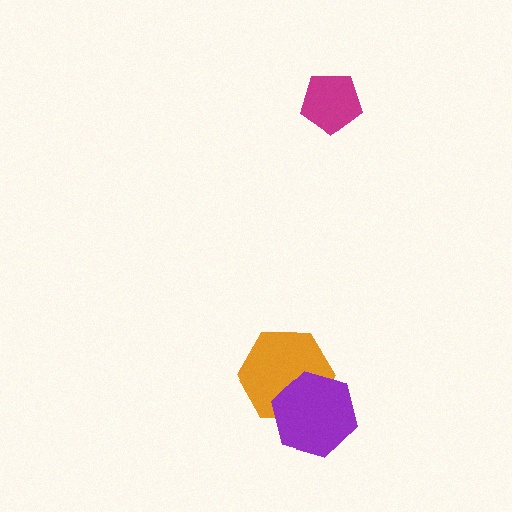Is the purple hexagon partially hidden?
No, no other shape covers it.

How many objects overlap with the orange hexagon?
1 object overlaps with the orange hexagon.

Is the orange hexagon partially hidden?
Yes, it is partially covered by another shape.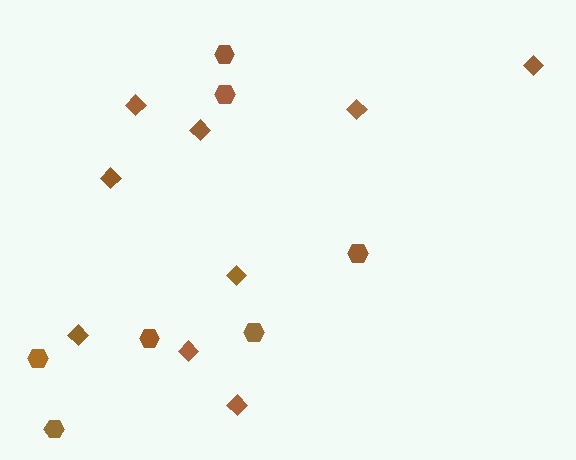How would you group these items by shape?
There are 2 groups: one group of diamonds (9) and one group of hexagons (7).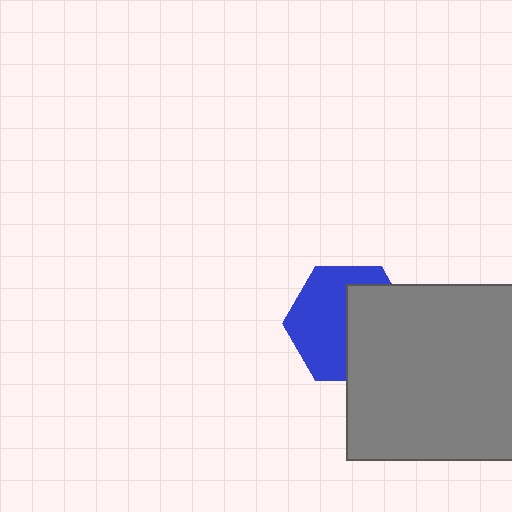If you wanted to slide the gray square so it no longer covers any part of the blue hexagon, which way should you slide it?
Slide it right — that is the most direct way to separate the two shapes.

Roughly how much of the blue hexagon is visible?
About half of it is visible (roughly 54%).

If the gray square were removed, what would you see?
You would see the complete blue hexagon.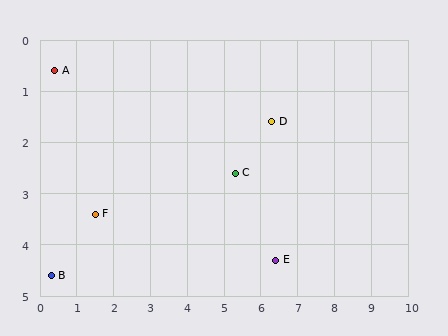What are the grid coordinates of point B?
Point B is at approximately (0.3, 4.6).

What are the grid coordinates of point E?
Point E is at approximately (6.4, 4.3).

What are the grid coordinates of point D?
Point D is at approximately (6.3, 1.6).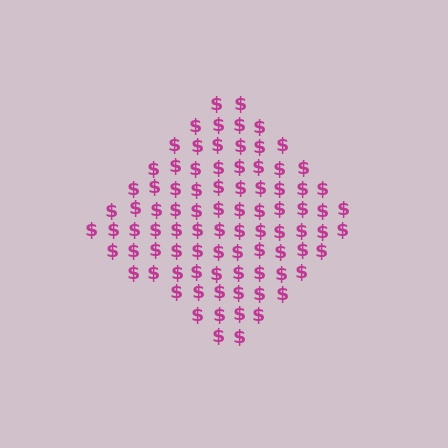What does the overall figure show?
The overall figure shows a diamond.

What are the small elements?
The small elements are dollar signs.